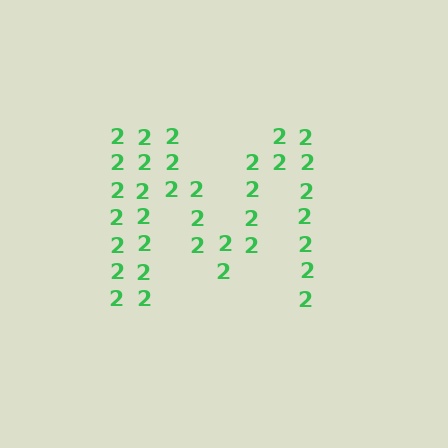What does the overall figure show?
The overall figure shows the letter M.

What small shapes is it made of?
It is made of small digit 2's.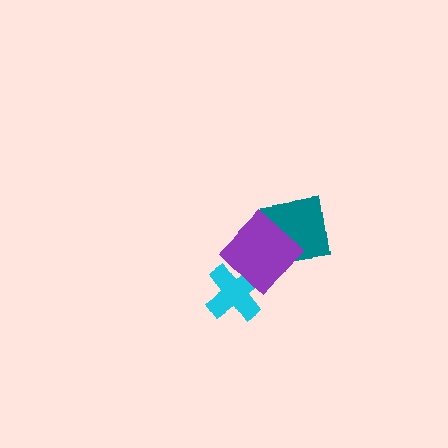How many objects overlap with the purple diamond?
2 objects overlap with the purple diamond.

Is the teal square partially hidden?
Yes, it is partially covered by another shape.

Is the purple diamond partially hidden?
No, no other shape covers it.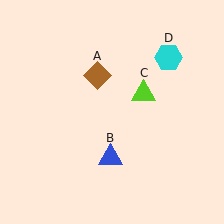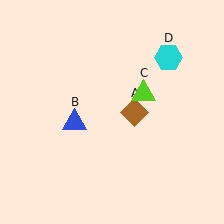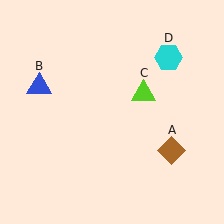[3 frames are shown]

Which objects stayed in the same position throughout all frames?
Lime triangle (object C) and cyan hexagon (object D) remained stationary.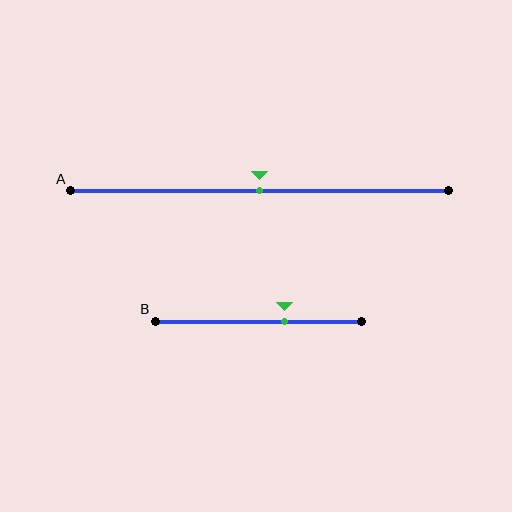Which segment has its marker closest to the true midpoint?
Segment A has its marker closest to the true midpoint.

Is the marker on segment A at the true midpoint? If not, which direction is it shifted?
Yes, the marker on segment A is at the true midpoint.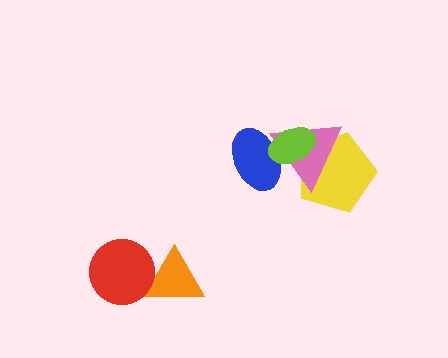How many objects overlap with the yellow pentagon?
2 objects overlap with the yellow pentagon.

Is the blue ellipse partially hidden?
Yes, it is partially covered by another shape.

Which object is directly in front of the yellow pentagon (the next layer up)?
The pink triangle is directly in front of the yellow pentagon.